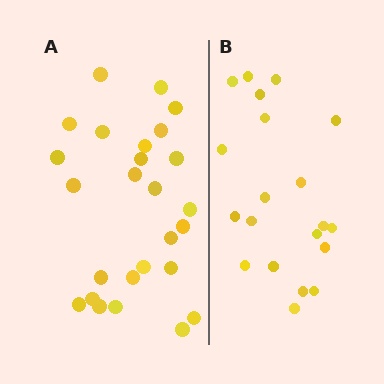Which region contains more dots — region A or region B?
Region A (the left region) has more dots.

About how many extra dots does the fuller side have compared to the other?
Region A has about 6 more dots than region B.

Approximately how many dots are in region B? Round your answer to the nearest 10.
About 20 dots.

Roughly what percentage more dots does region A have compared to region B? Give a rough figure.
About 30% more.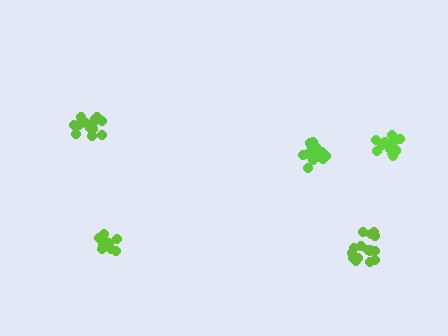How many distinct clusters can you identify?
There are 5 distinct clusters.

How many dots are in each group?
Group 1: 16 dots, Group 2: 14 dots, Group 3: 16 dots, Group 4: 11 dots, Group 5: 15 dots (72 total).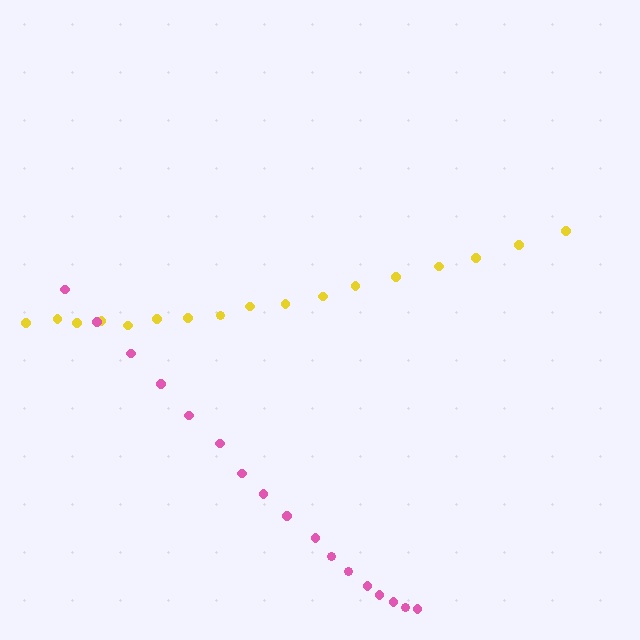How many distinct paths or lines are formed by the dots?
There are 2 distinct paths.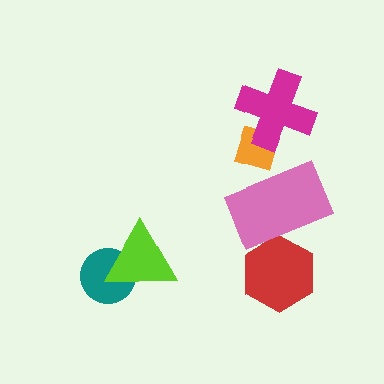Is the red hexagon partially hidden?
Yes, it is partially covered by another shape.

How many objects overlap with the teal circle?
1 object overlaps with the teal circle.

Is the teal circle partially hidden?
Yes, it is partially covered by another shape.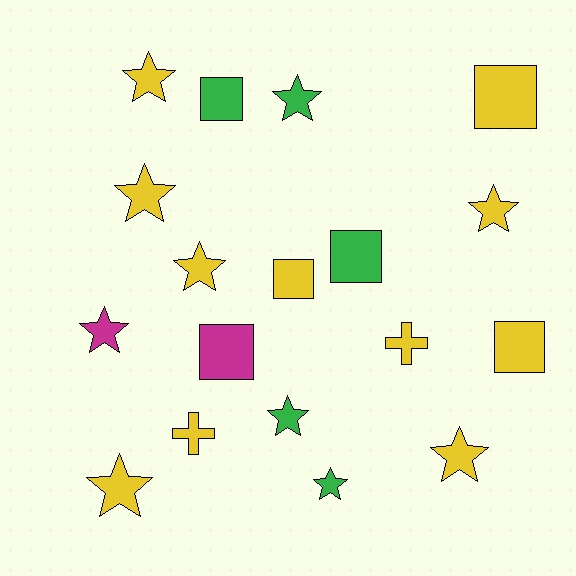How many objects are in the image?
There are 18 objects.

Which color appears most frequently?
Yellow, with 11 objects.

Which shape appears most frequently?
Star, with 10 objects.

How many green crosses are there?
There are no green crosses.